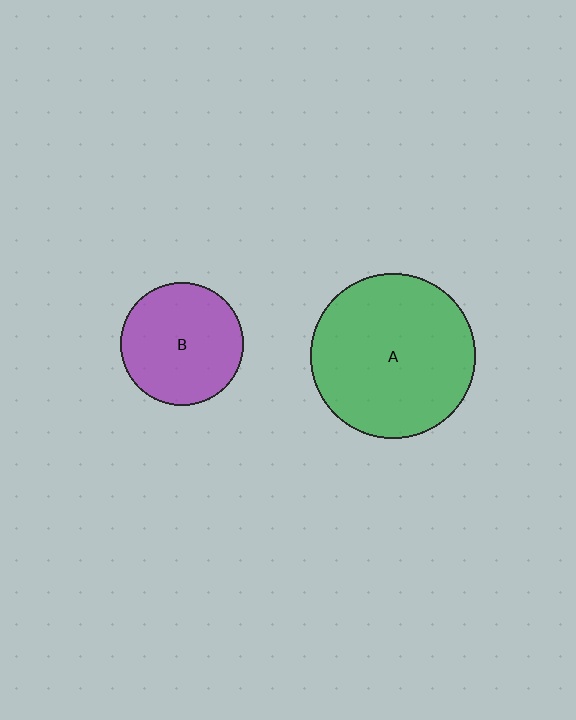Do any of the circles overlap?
No, none of the circles overlap.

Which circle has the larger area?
Circle A (green).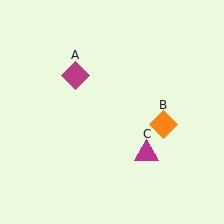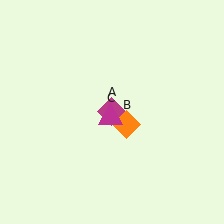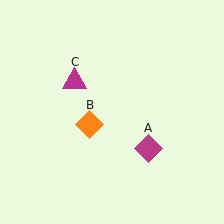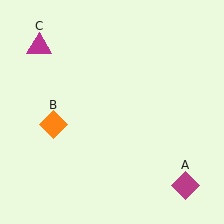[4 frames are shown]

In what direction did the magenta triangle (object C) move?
The magenta triangle (object C) moved up and to the left.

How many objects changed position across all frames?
3 objects changed position: magenta diamond (object A), orange diamond (object B), magenta triangle (object C).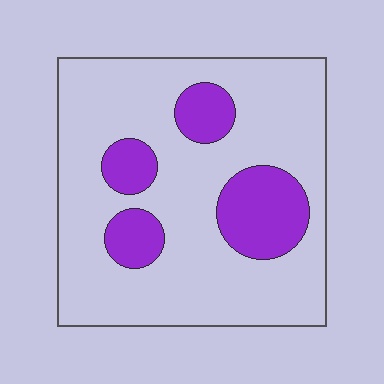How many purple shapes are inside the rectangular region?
4.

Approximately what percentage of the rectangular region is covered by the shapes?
Approximately 20%.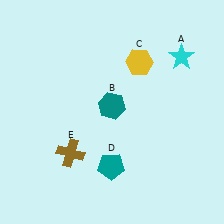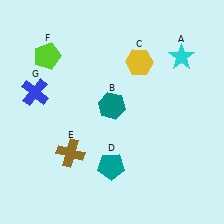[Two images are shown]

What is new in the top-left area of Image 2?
A blue cross (G) was added in the top-left area of Image 2.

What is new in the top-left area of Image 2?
A lime pentagon (F) was added in the top-left area of Image 2.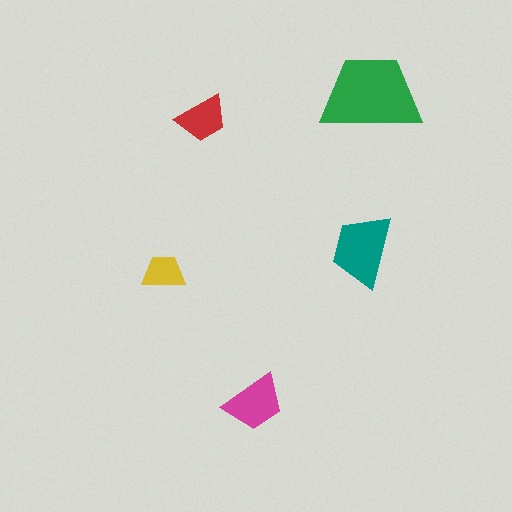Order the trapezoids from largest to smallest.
the green one, the teal one, the magenta one, the red one, the yellow one.